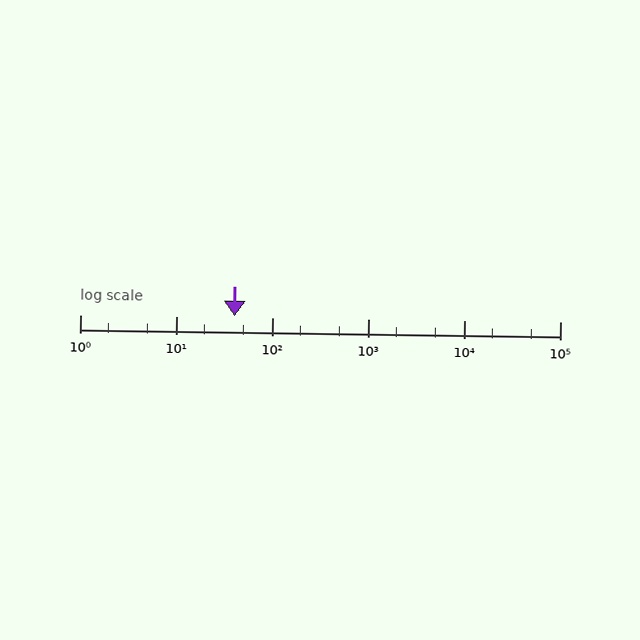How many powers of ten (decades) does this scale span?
The scale spans 5 decades, from 1 to 100000.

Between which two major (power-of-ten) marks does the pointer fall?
The pointer is between 10 and 100.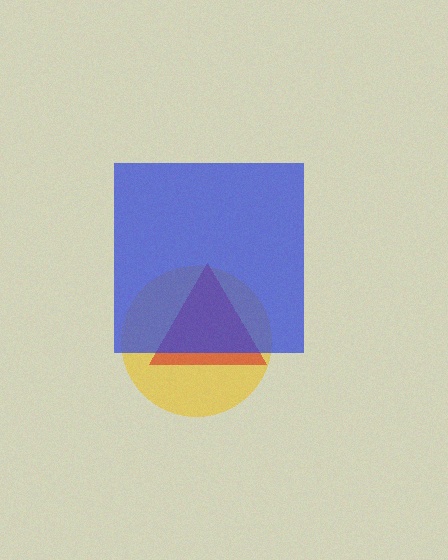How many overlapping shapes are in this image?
There are 3 overlapping shapes in the image.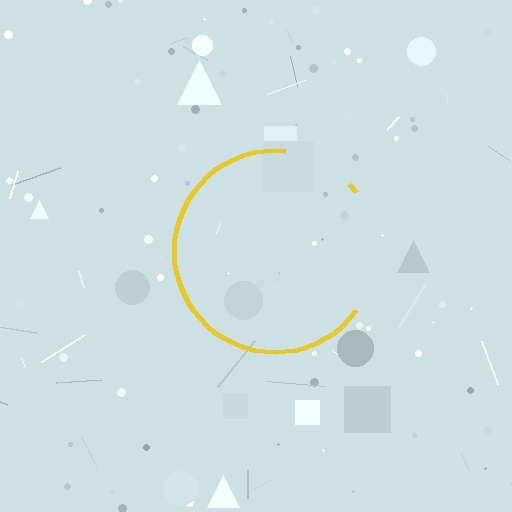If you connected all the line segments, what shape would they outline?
They would outline a circle.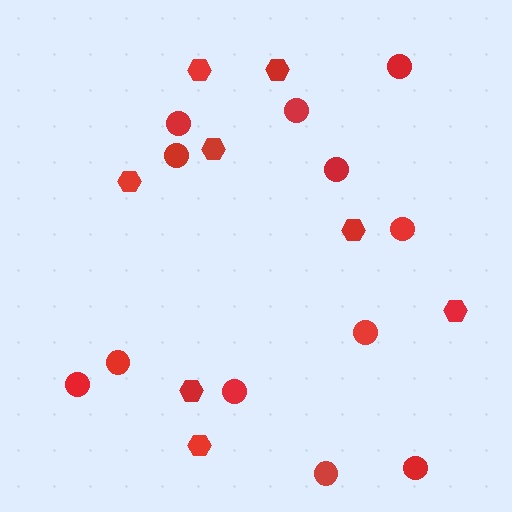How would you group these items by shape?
There are 2 groups: one group of hexagons (8) and one group of circles (12).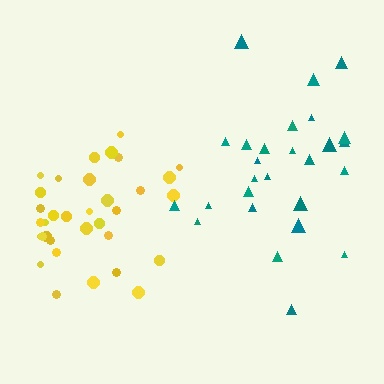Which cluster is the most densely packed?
Yellow.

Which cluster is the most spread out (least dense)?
Teal.